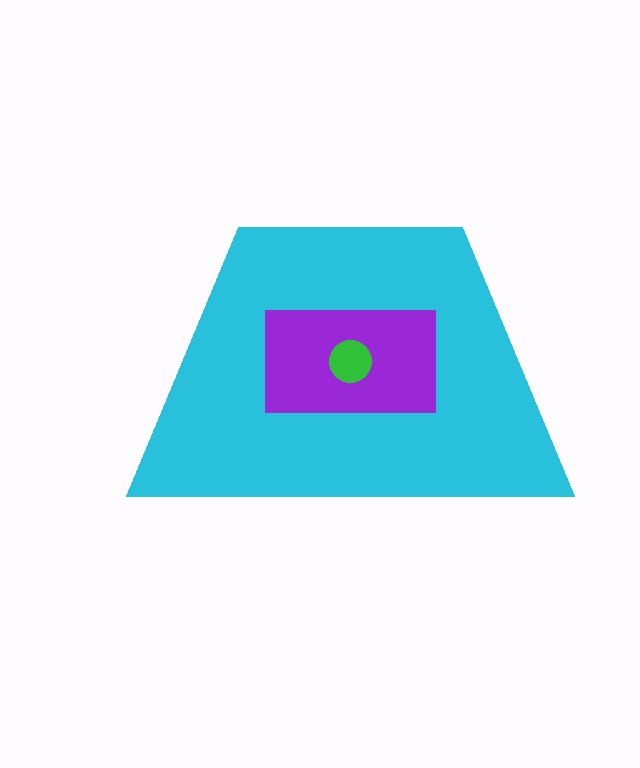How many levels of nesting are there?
3.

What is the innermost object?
The green circle.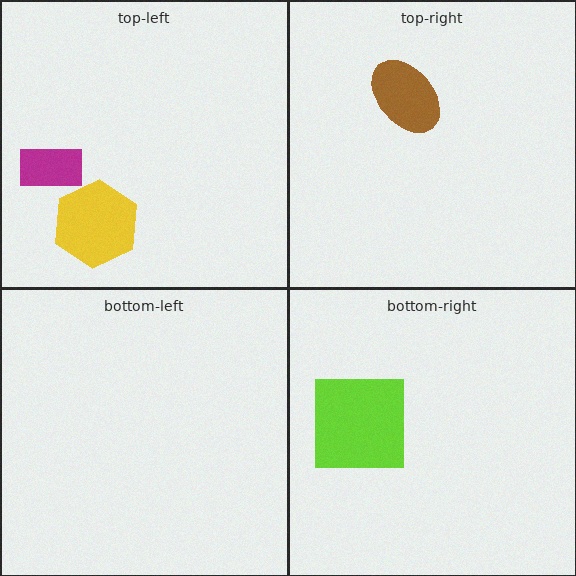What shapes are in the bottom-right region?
The lime square.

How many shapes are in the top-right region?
1.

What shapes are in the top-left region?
The yellow hexagon, the magenta rectangle.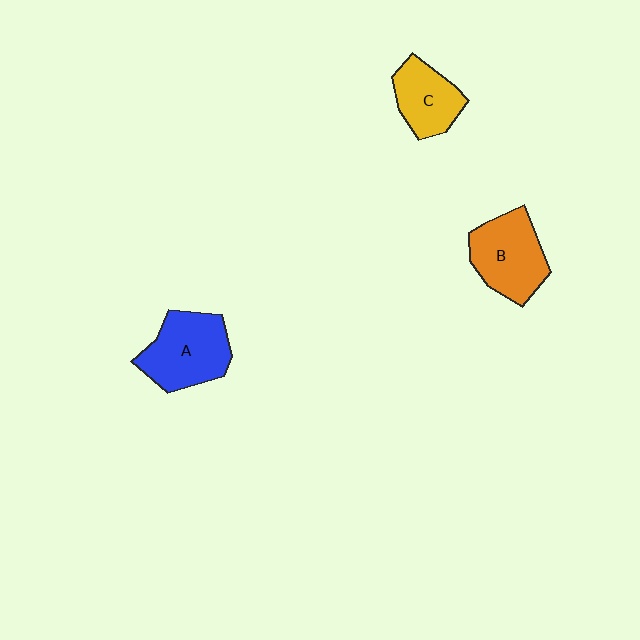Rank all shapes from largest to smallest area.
From largest to smallest: A (blue), B (orange), C (yellow).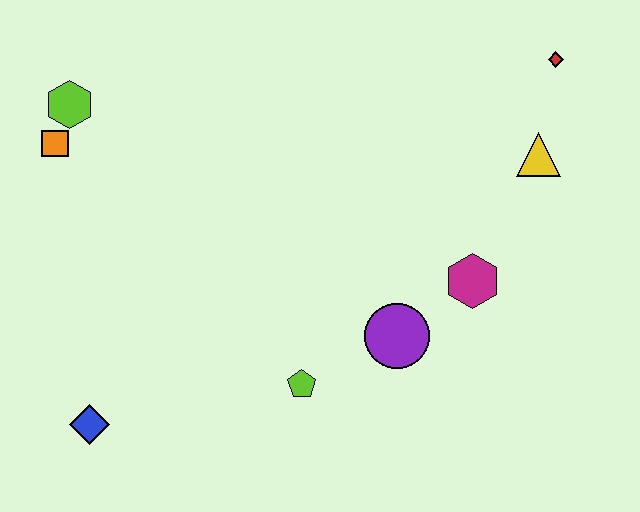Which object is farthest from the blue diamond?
The red diamond is farthest from the blue diamond.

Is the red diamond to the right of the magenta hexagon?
Yes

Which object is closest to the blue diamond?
The lime pentagon is closest to the blue diamond.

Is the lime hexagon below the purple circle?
No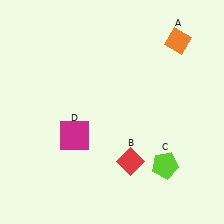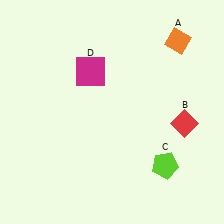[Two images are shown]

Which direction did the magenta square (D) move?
The magenta square (D) moved up.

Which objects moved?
The objects that moved are: the red diamond (B), the magenta square (D).